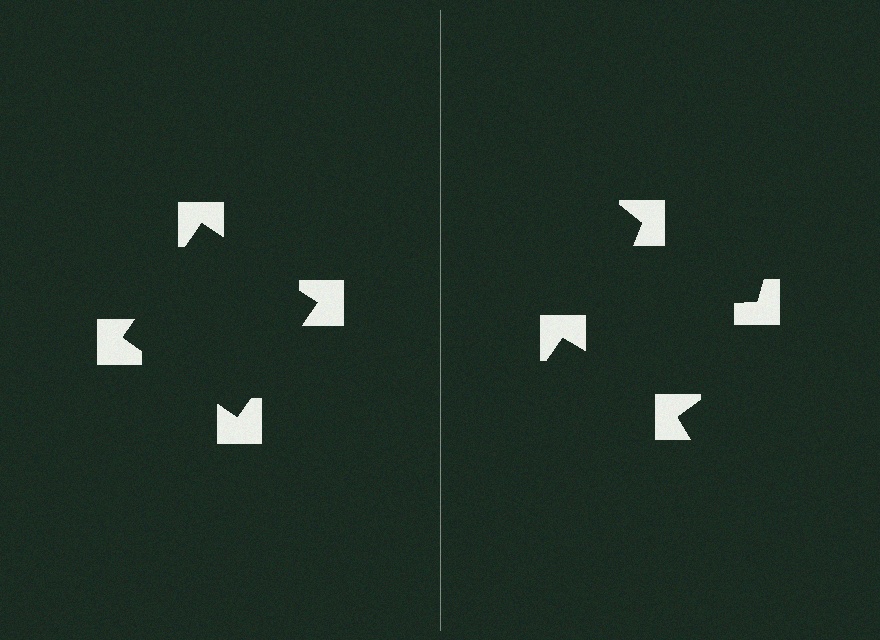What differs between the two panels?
The notched squares are positioned identically on both sides; only the wedge orientations differ. On the left they align to a square; on the right they are misaligned.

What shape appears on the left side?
An illusory square.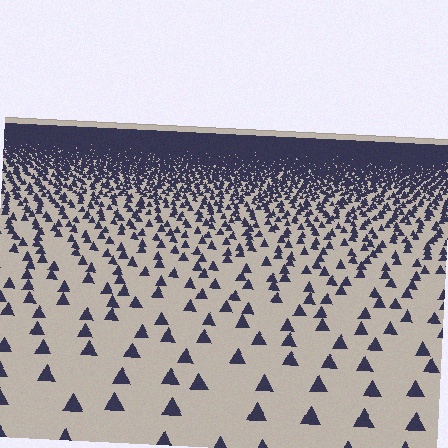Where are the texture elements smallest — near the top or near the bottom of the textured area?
Near the top.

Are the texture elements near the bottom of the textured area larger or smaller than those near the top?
Larger. Near the bottom, elements are closer to the viewer and appear at a bigger on-screen size.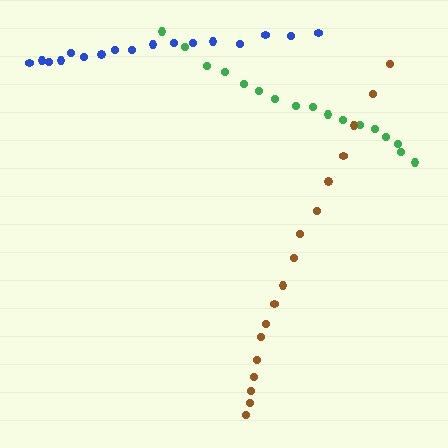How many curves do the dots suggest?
There are 3 distinct paths.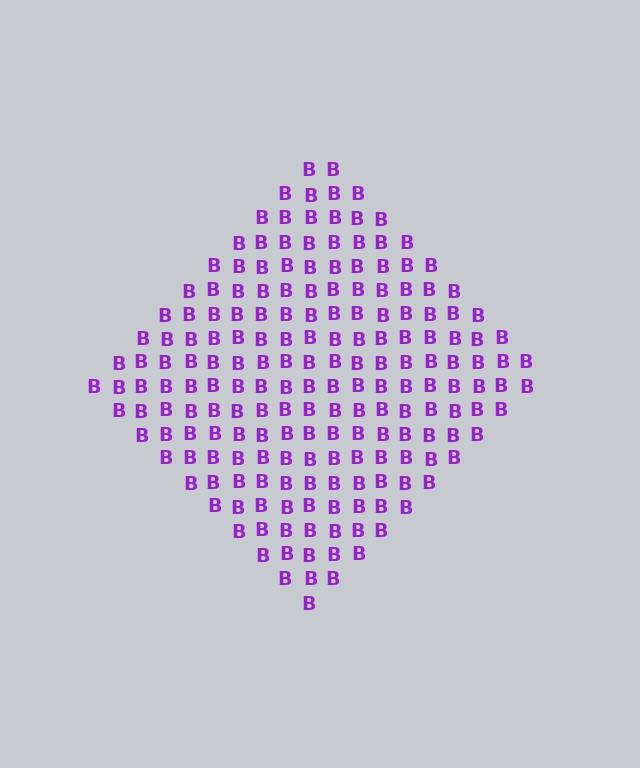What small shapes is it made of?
It is made of small letter B's.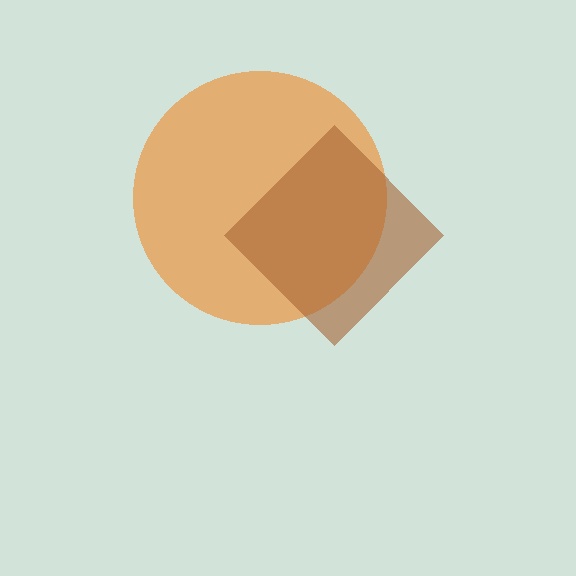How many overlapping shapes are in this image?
There are 2 overlapping shapes in the image.